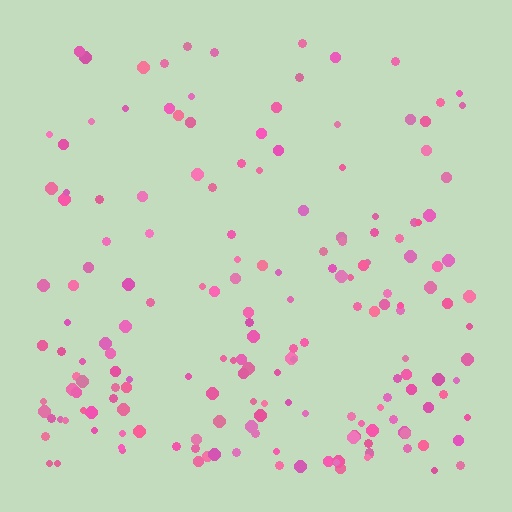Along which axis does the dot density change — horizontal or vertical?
Vertical.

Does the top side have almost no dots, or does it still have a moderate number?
Still a moderate number, just noticeably fewer than the bottom.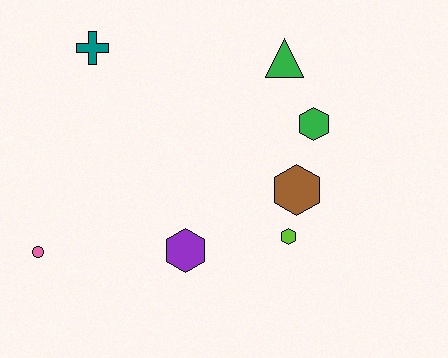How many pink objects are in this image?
There is 1 pink object.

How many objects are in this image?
There are 7 objects.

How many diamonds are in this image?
There are no diamonds.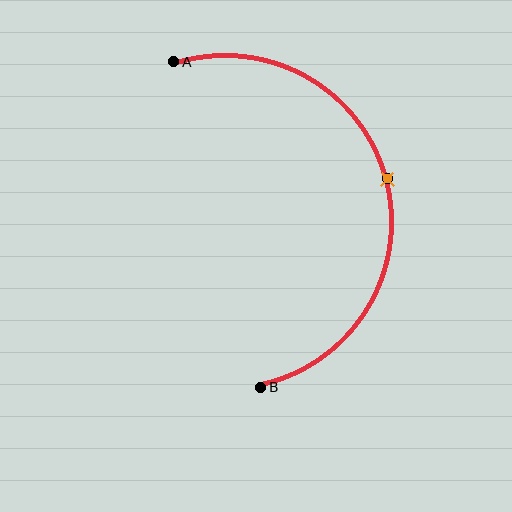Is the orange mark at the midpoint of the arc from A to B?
Yes. The orange mark lies on the arc at equal arc-length from both A and B — it is the arc midpoint.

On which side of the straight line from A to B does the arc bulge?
The arc bulges to the right of the straight line connecting A and B.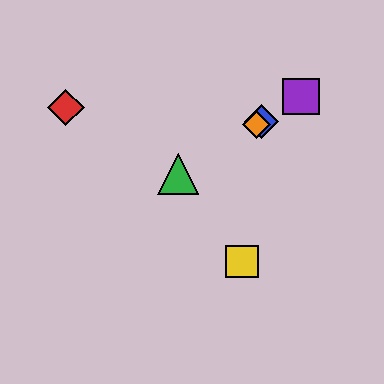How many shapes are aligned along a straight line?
4 shapes (the blue diamond, the green triangle, the purple square, the orange diamond) are aligned along a straight line.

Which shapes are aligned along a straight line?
The blue diamond, the green triangle, the purple square, the orange diamond are aligned along a straight line.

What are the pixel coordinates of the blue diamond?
The blue diamond is at (261, 122).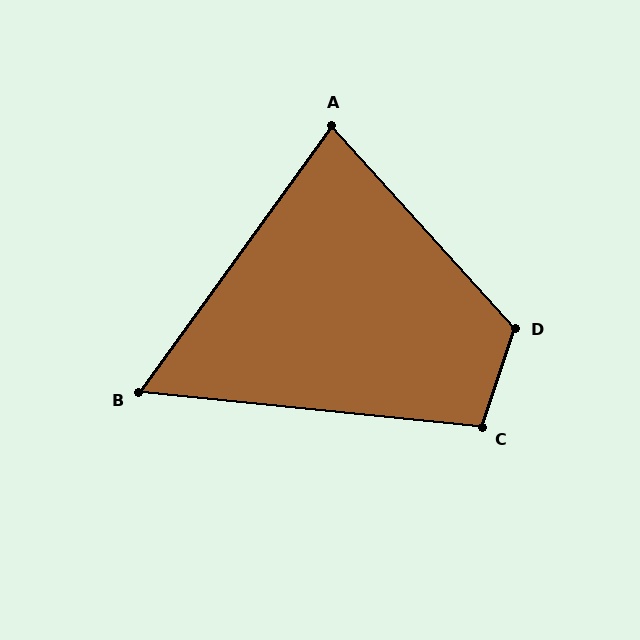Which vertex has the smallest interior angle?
B, at approximately 60 degrees.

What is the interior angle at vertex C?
Approximately 102 degrees (obtuse).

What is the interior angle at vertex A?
Approximately 78 degrees (acute).